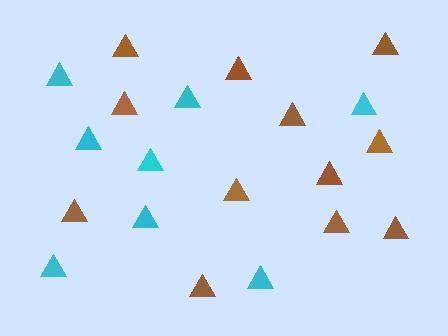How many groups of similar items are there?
There are 2 groups: one group of brown triangles (12) and one group of cyan triangles (8).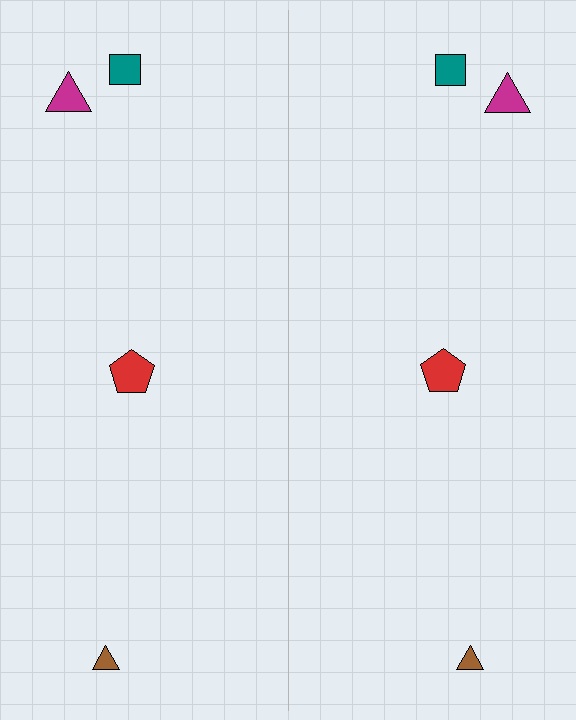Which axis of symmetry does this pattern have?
The pattern has a vertical axis of symmetry running through the center of the image.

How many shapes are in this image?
There are 8 shapes in this image.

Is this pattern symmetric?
Yes, this pattern has bilateral (reflection) symmetry.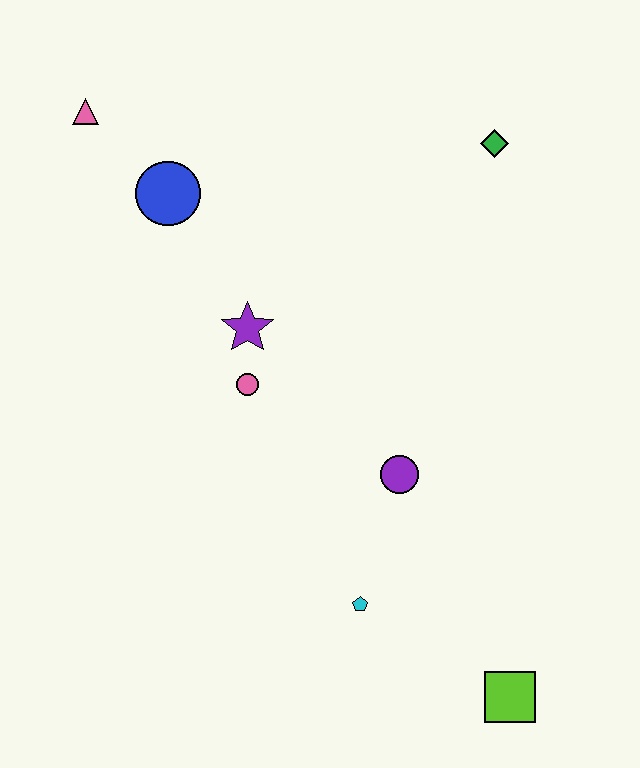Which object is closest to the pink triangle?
The blue circle is closest to the pink triangle.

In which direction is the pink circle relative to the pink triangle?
The pink circle is below the pink triangle.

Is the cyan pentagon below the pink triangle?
Yes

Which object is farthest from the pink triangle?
The lime square is farthest from the pink triangle.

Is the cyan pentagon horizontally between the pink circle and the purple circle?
Yes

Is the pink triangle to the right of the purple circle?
No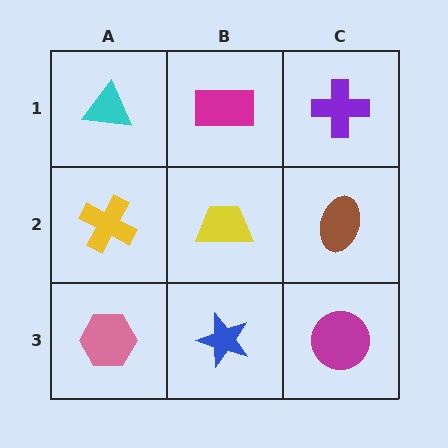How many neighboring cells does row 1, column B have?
3.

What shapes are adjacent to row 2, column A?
A cyan triangle (row 1, column A), a pink hexagon (row 3, column A), a yellow trapezoid (row 2, column B).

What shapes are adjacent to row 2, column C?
A purple cross (row 1, column C), a magenta circle (row 3, column C), a yellow trapezoid (row 2, column B).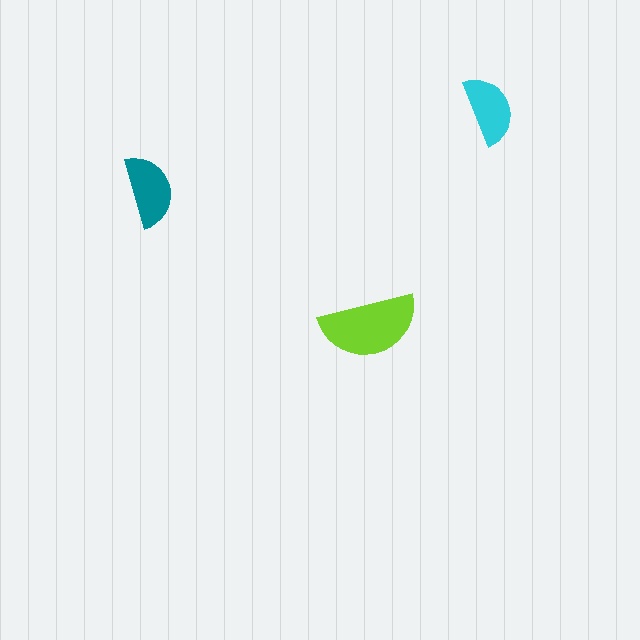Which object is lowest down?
The lime semicircle is bottommost.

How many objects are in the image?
There are 3 objects in the image.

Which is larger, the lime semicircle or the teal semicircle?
The lime one.